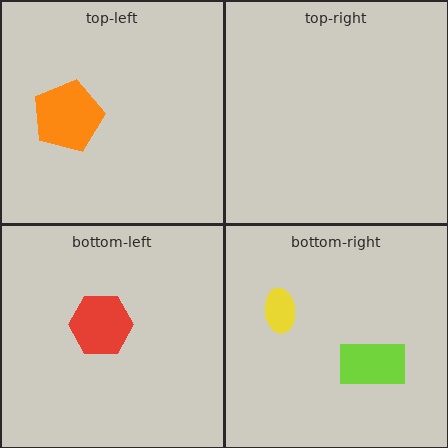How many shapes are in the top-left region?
1.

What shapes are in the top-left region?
The orange pentagon.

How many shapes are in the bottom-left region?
1.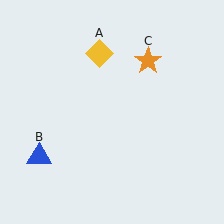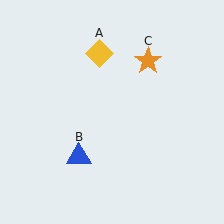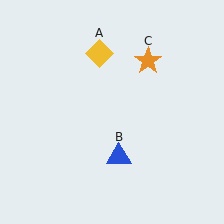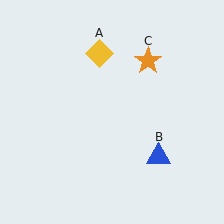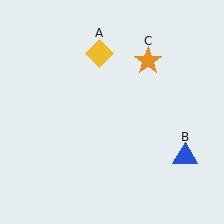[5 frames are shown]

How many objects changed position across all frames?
1 object changed position: blue triangle (object B).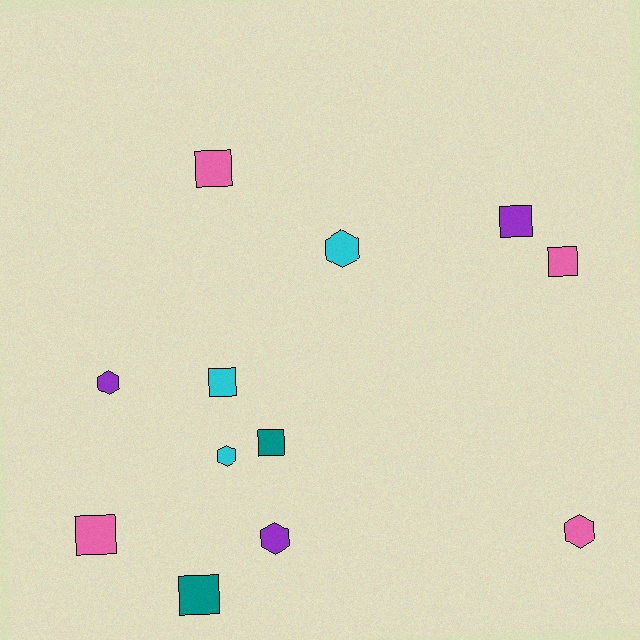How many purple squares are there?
There is 1 purple square.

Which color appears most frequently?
Pink, with 4 objects.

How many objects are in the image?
There are 12 objects.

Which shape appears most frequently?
Square, with 7 objects.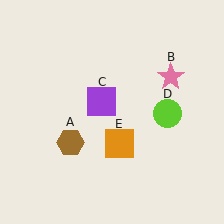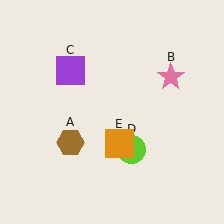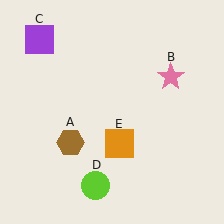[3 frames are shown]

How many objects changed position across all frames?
2 objects changed position: purple square (object C), lime circle (object D).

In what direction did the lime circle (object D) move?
The lime circle (object D) moved down and to the left.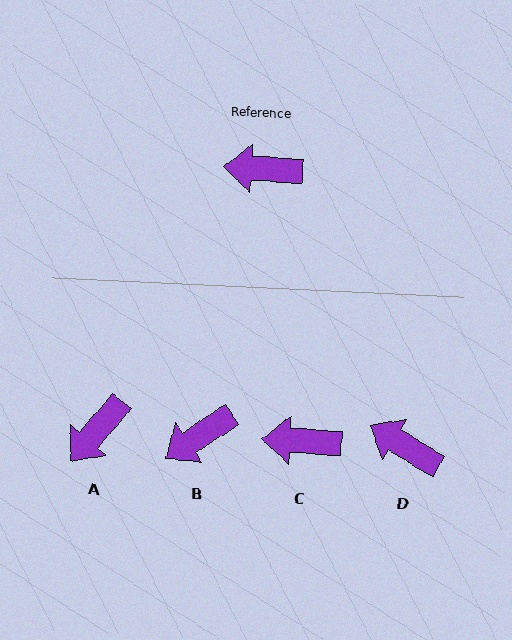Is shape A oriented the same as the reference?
No, it is off by about 53 degrees.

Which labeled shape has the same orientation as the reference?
C.